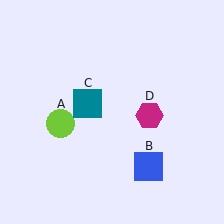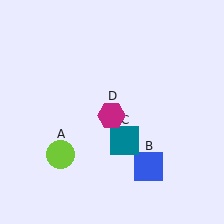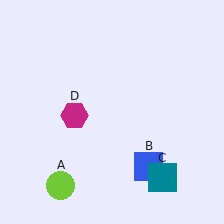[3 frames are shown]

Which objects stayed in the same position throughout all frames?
Blue square (object B) remained stationary.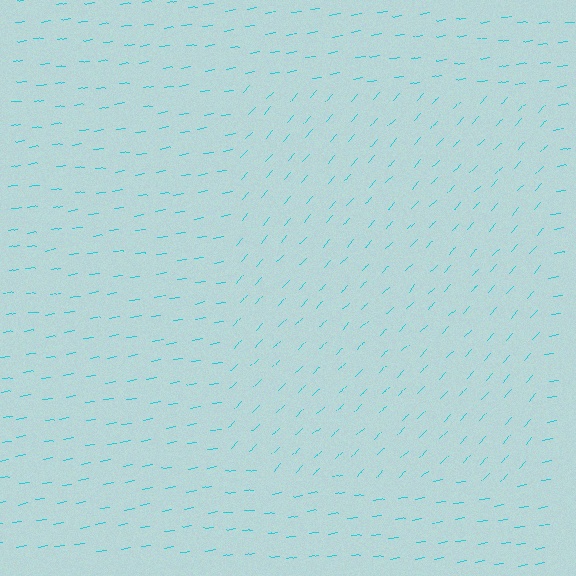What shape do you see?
I see a rectangle.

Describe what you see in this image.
The image is filled with small cyan line segments. A rectangle region in the image has lines oriented differently from the surrounding lines, creating a visible texture boundary.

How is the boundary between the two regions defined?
The boundary is defined purely by a change in line orientation (approximately 39 degrees difference). All lines are the same color and thickness.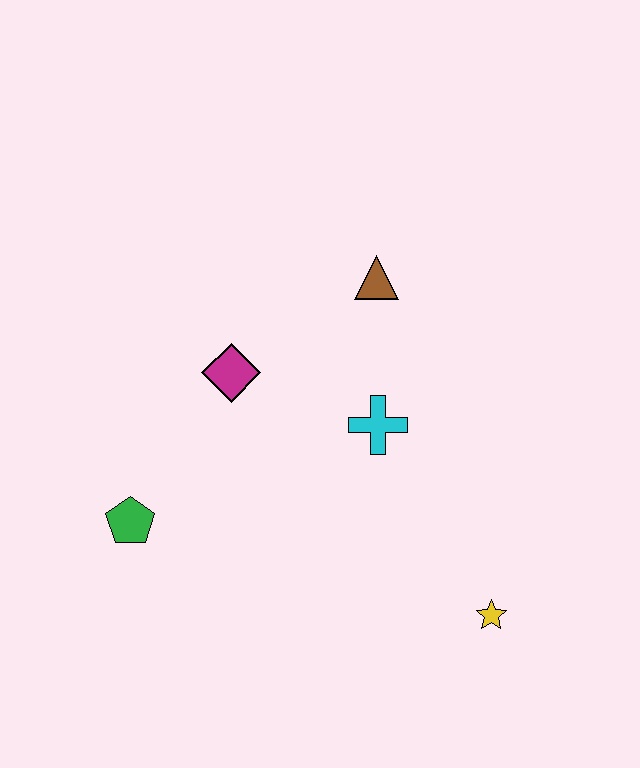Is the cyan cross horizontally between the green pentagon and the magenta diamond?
No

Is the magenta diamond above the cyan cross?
Yes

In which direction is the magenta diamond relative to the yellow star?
The magenta diamond is to the left of the yellow star.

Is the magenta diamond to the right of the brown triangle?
No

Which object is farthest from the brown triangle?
The yellow star is farthest from the brown triangle.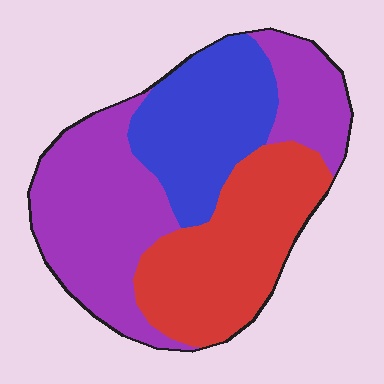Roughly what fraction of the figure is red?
Red covers about 30% of the figure.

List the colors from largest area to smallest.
From largest to smallest: purple, red, blue.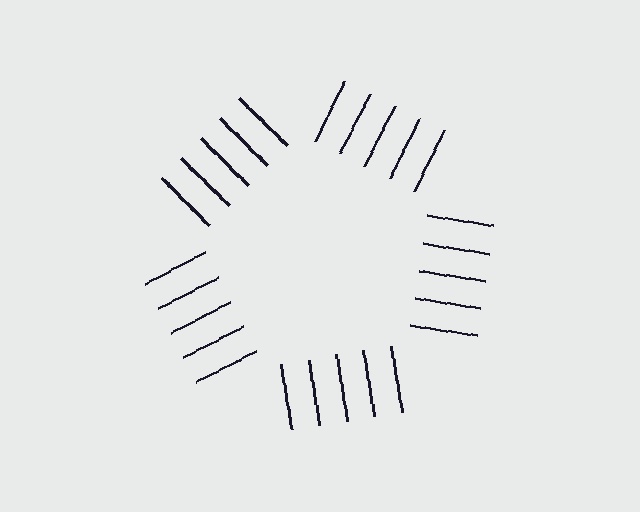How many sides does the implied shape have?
5 sides — the line-ends trace a pentagon.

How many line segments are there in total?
25 — 5 along each of the 5 edges.